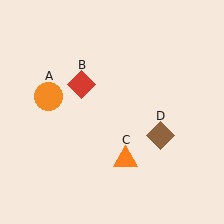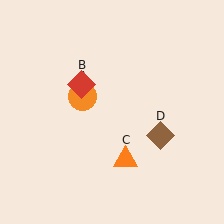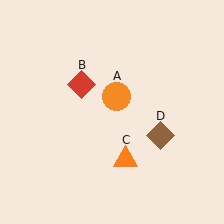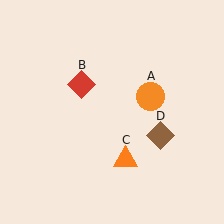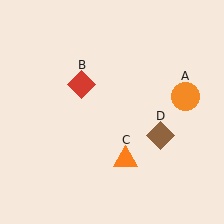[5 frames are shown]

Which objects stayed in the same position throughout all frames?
Red diamond (object B) and orange triangle (object C) and brown diamond (object D) remained stationary.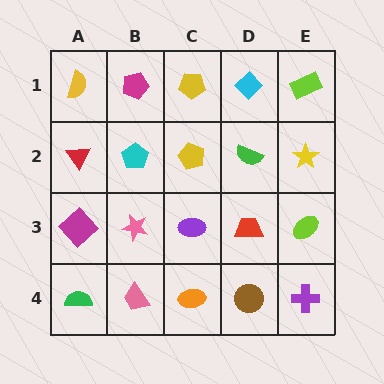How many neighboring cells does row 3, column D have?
4.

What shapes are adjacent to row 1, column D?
A green semicircle (row 2, column D), a yellow pentagon (row 1, column C), a lime rectangle (row 1, column E).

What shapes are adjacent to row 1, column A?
A red triangle (row 2, column A), a magenta pentagon (row 1, column B).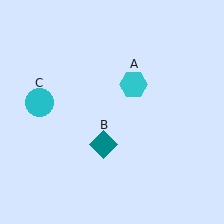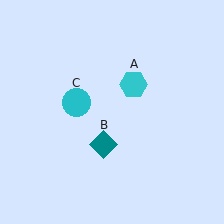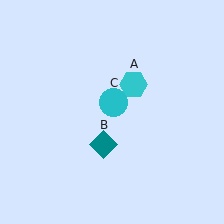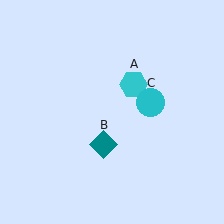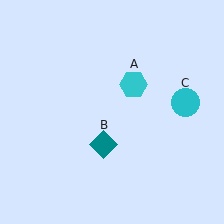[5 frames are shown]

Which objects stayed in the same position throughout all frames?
Cyan hexagon (object A) and teal diamond (object B) remained stationary.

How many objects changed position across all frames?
1 object changed position: cyan circle (object C).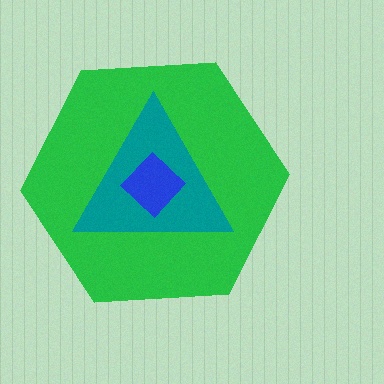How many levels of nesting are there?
3.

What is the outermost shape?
The green hexagon.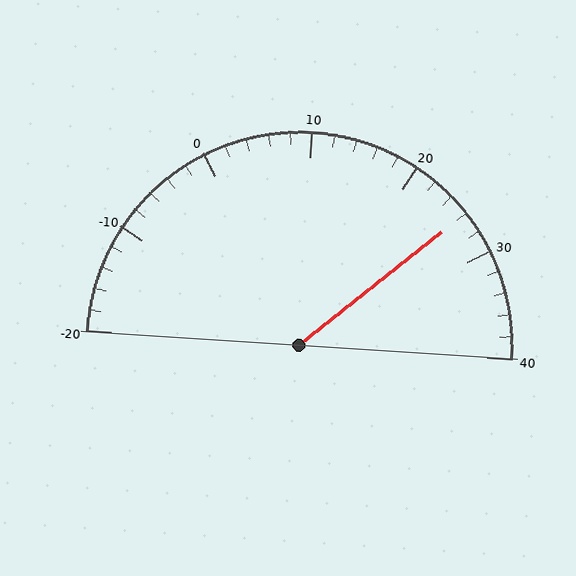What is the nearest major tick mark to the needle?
The nearest major tick mark is 30.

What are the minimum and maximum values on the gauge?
The gauge ranges from -20 to 40.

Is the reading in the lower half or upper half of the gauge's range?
The reading is in the upper half of the range (-20 to 40).